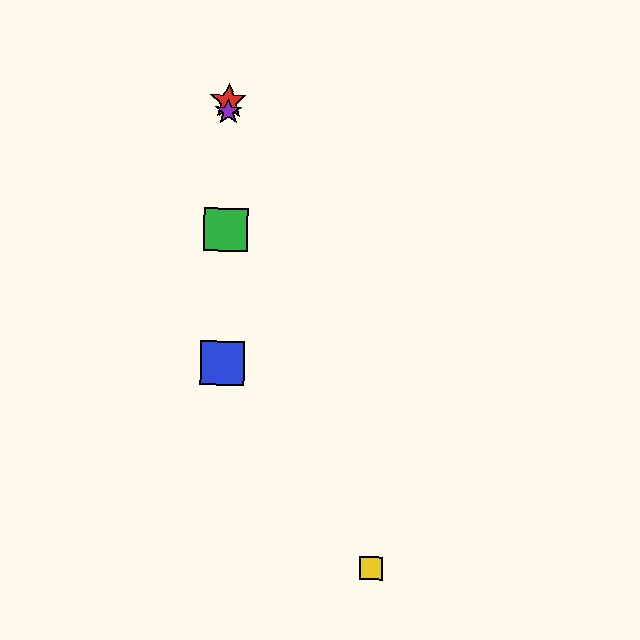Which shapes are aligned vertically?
The red star, the blue square, the green square, the purple star are aligned vertically.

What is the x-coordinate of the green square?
The green square is at x≈225.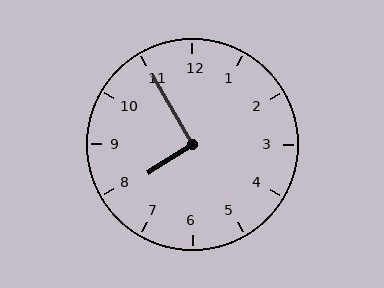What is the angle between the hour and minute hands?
Approximately 92 degrees.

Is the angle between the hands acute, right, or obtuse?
It is right.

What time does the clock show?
7:55.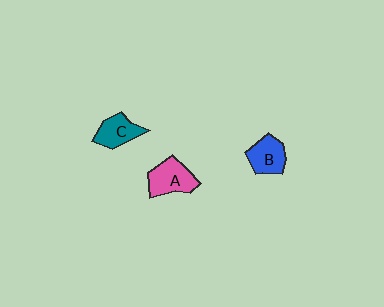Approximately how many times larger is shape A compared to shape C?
Approximately 1.3 times.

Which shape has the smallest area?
Shape C (teal).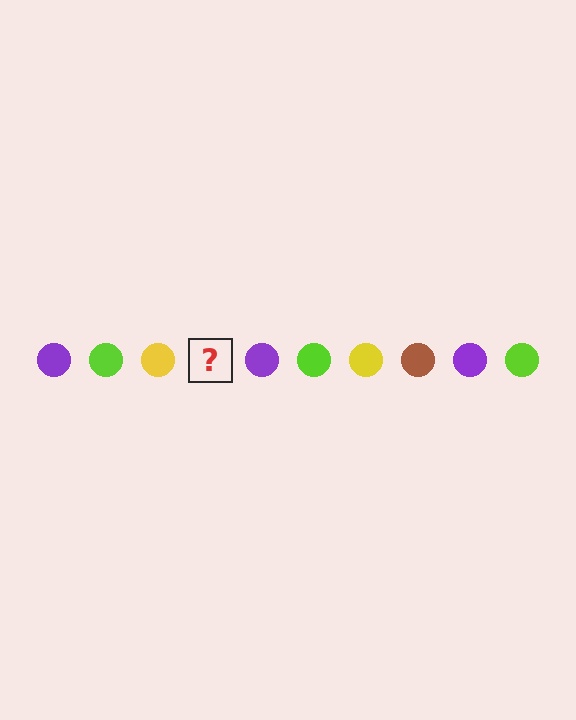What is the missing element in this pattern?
The missing element is a brown circle.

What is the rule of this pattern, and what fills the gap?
The rule is that the pattern cycles through purple, lime, yellow, brown circles. The gap should be filled with a brown circle.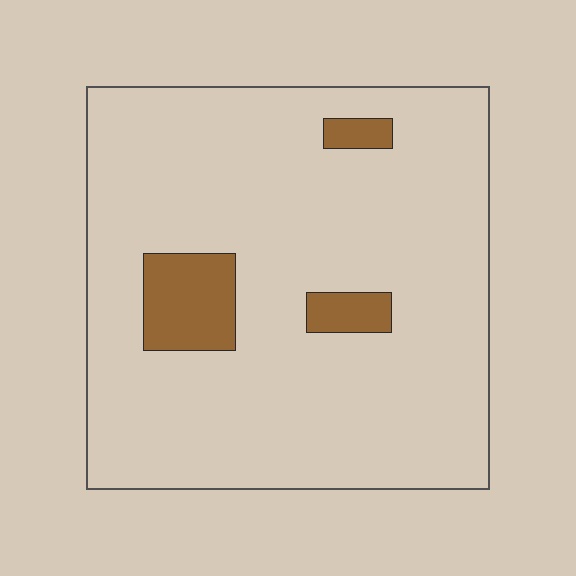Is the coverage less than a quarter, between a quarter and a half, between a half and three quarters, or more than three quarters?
Less than a quarter.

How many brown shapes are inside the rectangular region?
3.